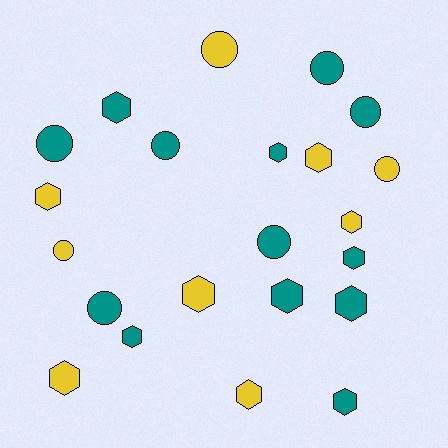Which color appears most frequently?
Teal, with 13 objects.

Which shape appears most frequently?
Hexagon, with 13 objects.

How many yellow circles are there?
There are 3 yellow circles.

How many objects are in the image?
There are 22 objects.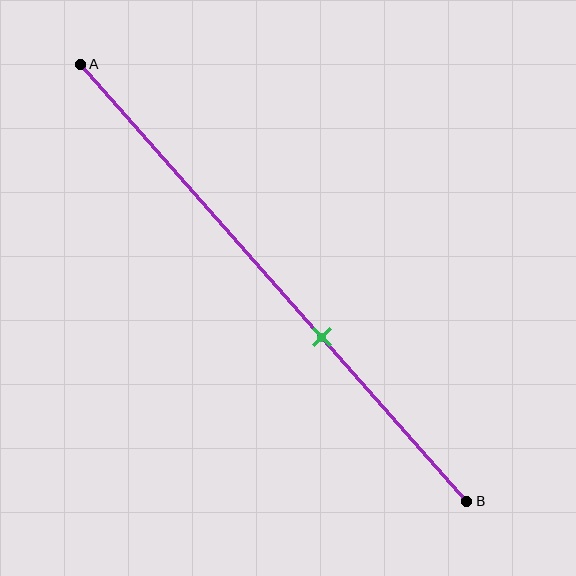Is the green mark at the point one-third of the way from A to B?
No, the mark is at about 65% from A, not at the 33% one-third point.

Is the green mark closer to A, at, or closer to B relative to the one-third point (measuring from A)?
The green mark is closer to point B than the one-third point of segment AB.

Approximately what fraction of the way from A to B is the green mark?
The green mark is approximately 65% of the way from A to B.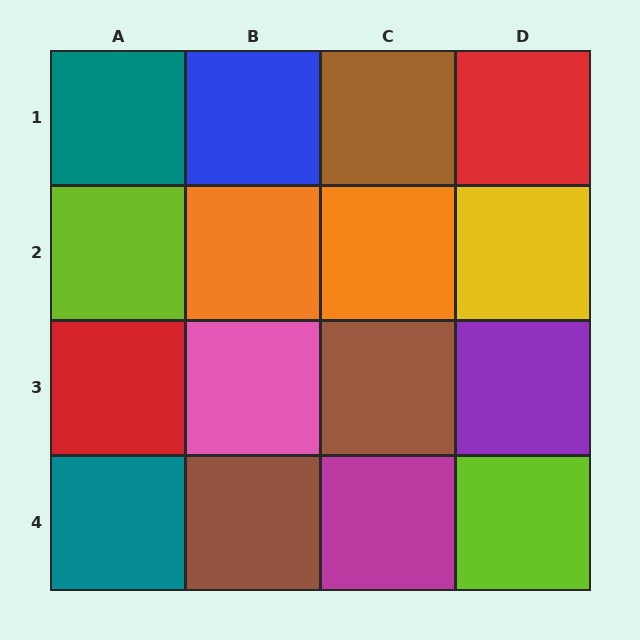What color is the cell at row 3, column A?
Red.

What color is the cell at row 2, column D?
Yellow.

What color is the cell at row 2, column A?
Lime.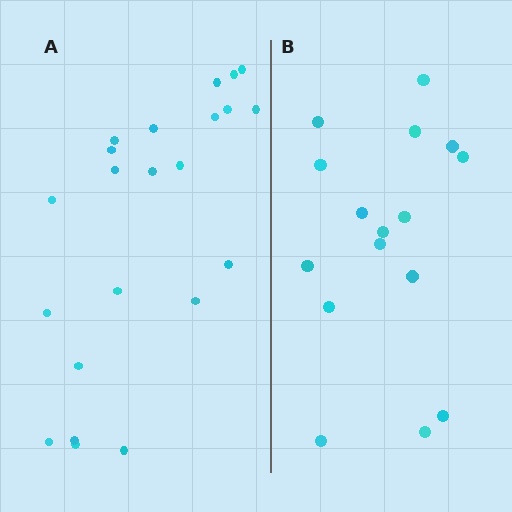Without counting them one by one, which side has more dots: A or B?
Region A (the left region) has more dots.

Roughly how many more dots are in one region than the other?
Region A has about 6 more dots than region B.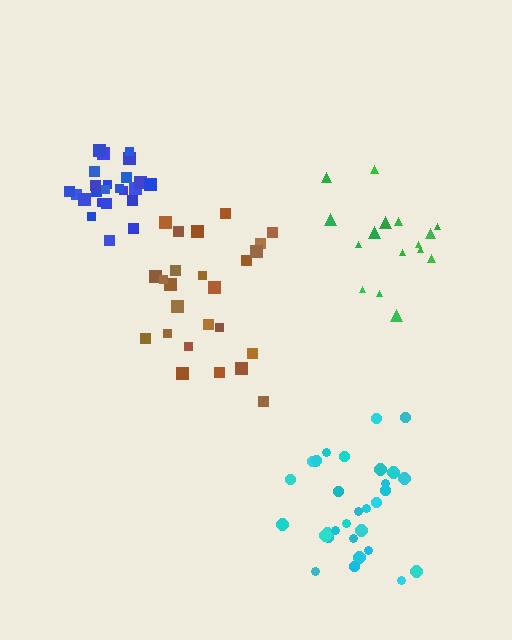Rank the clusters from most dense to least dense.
blue, cyan, brown, green.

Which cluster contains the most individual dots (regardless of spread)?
Cyan (31).